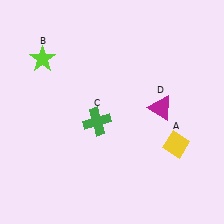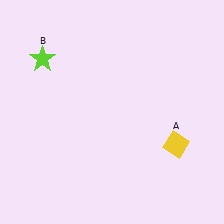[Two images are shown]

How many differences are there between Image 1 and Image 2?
There are 2 differences between the two images.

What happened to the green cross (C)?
The green cross (C) was removed in Image 2. It was in the bottom-left area of Image 1.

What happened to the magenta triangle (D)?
The magenta triangle (D) was removed in Image 2. It was in the top-right area of Image 1.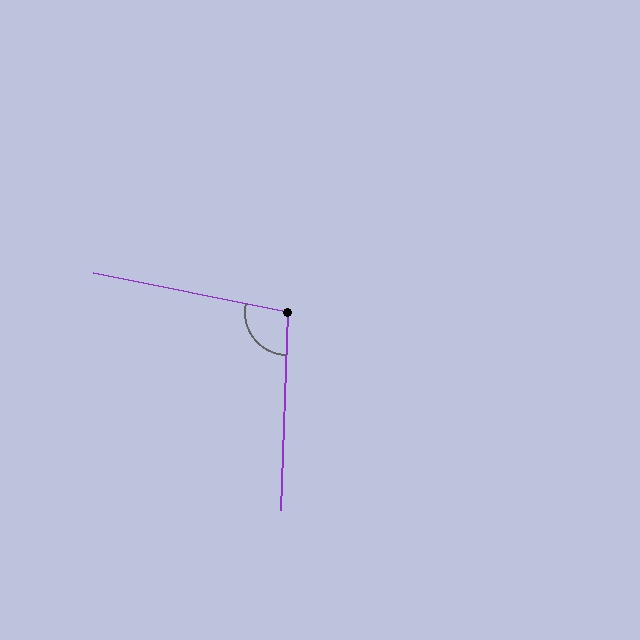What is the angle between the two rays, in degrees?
Approximately 99 degrees.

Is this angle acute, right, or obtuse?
It is obtuse.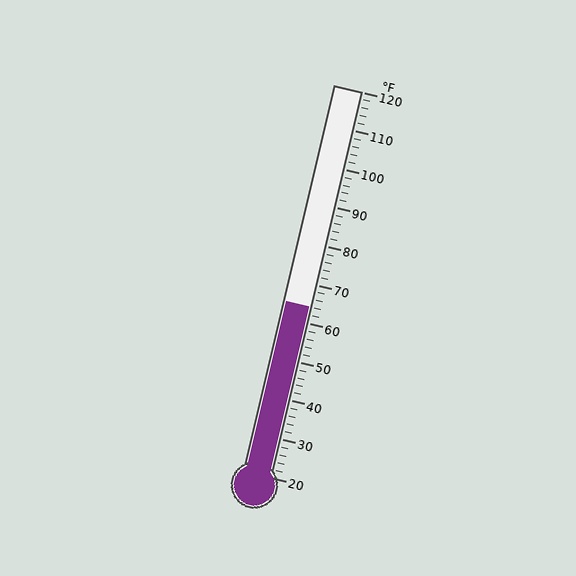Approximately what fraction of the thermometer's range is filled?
The thermometer is filled to approximately 45% of its range.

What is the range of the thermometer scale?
The thermometer scale ranges from 20°F to 120°F.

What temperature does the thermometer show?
The thermometer shows approximately 64°F.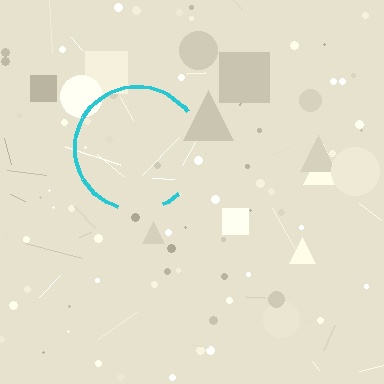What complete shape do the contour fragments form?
The contour fragments form a circle.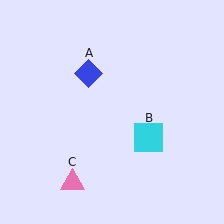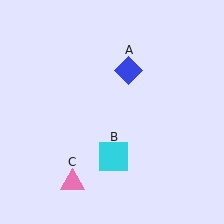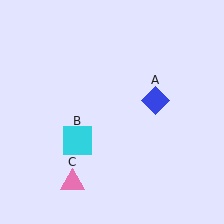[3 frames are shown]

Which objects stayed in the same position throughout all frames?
Pink triangle (object C) remained stationary.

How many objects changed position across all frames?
2 objects changed position: blue diamond (object A), cyan square (object B).